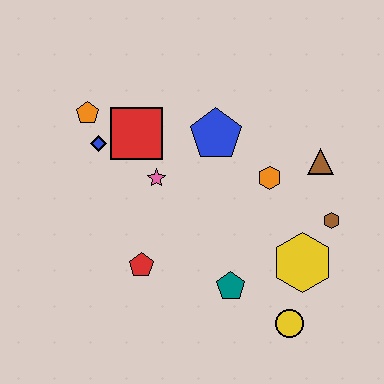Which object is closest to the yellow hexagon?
The brown hexagon is closest to the yellow hexagon.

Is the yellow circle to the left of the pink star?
No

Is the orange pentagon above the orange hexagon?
Yes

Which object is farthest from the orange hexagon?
The orange pentagon is farthest from the orange hexagon.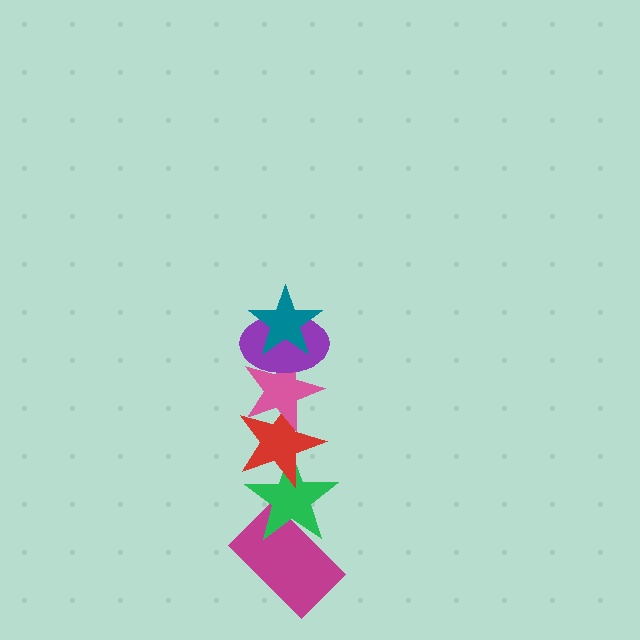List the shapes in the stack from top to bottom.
From top to bottom: the teal star, the purple ellipse, the pink star, the red star, the green star, the magenta rectangle.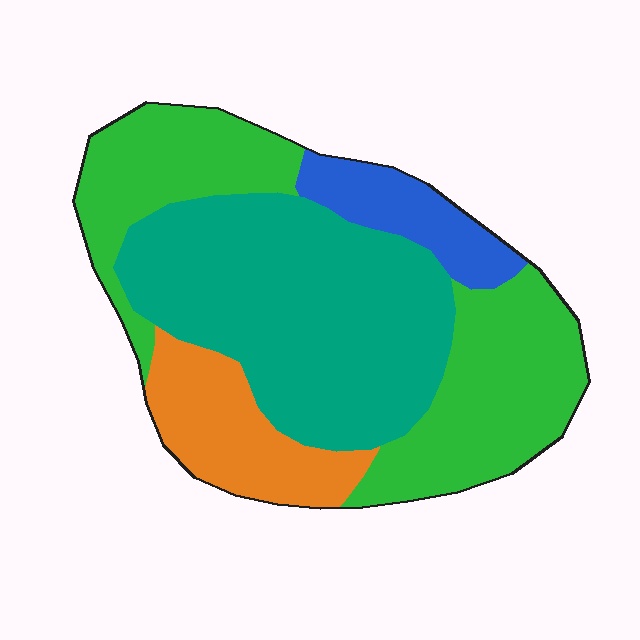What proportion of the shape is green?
Green takes up about three eighths (3/8) of the shape.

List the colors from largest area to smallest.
From largest to smallest: teal, green, orange, blue.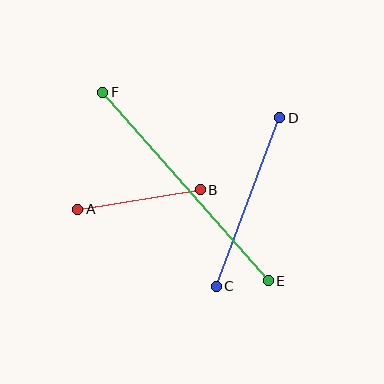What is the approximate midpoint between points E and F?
The midpoint is at approximately (185, 187) pixels.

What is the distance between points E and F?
The distance is approximately 251 pixels.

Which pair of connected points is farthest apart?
Points E and F are farthest apart.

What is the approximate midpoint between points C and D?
The midpoint is at approximately (248, 202) pixels.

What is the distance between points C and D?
The distance is approximately 180 pixels.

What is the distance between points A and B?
The distance is approximately 124 pixels.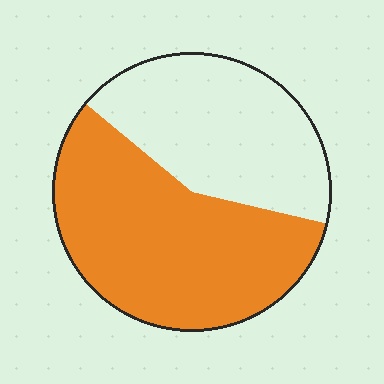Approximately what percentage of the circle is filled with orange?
Approximately 55%.